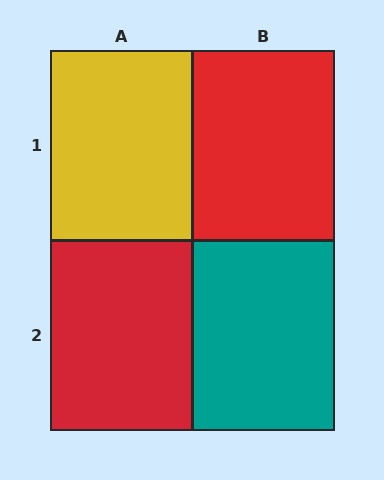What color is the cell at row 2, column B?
Teal.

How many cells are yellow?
1 cell is yellow.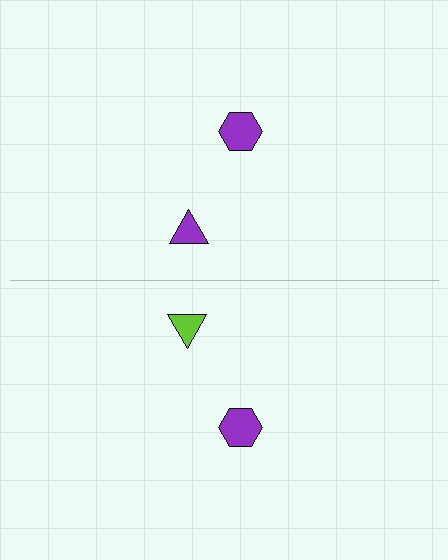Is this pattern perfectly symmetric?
No, the pattern is not perfectly symmetric. The lime triangle on the bottom side breaks the symmetry — its mirror counterpart is purple.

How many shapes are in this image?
There are 4 shapes in this image.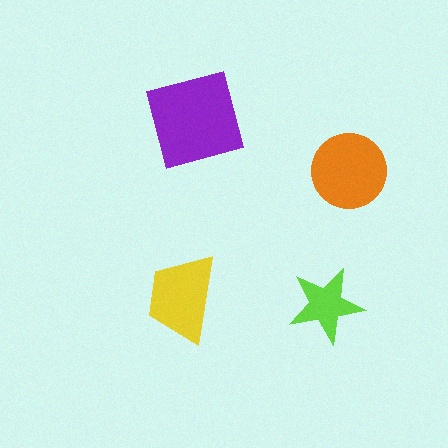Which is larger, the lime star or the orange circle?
The orange circle.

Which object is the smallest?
The lime star.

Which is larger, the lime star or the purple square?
The purple square.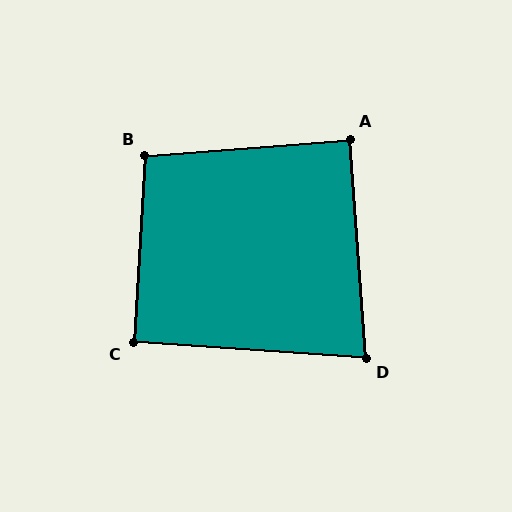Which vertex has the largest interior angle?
B, at approximately 98 degrees.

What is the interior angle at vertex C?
Approximately 90 degrees (approximately right).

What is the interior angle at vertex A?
Approximately 90 degrees (approximately right).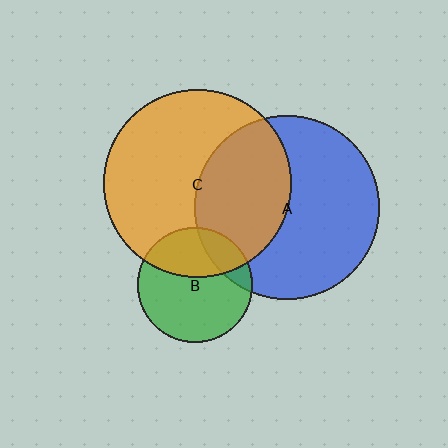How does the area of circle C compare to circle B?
Approximately 2.7 times.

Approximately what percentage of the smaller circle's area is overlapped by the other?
Approximately 40%.